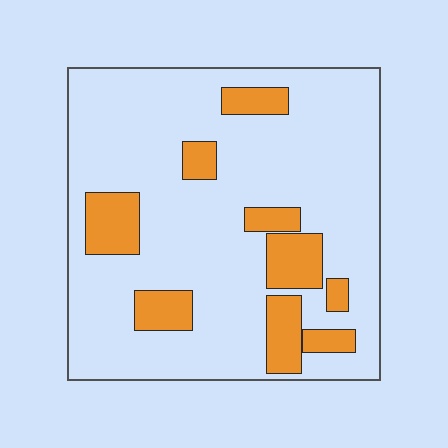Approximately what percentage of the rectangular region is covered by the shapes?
Approximately 20%.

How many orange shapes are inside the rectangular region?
9.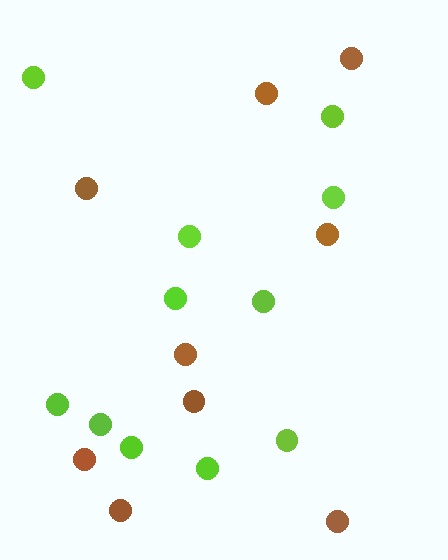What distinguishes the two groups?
There are 2 groups: one group of lime circles (11) and one group of brown circles (9).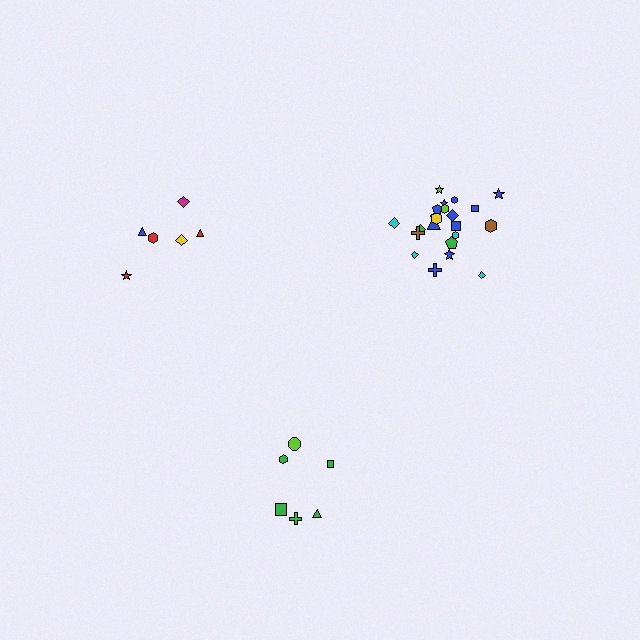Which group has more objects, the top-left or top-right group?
The top-right group.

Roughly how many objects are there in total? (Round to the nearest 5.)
Roughly 35 objects in total.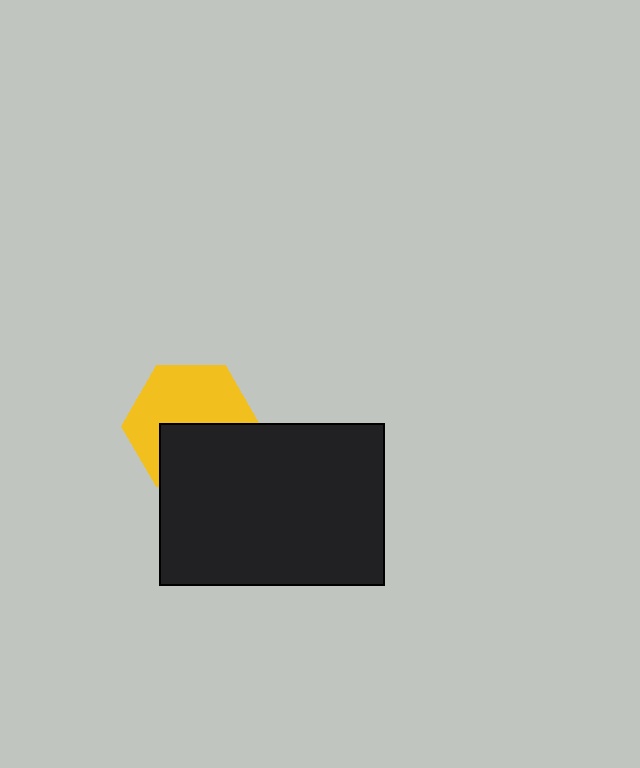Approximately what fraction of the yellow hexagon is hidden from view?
Roughly 42% of the yellow hexagon is hidden behind the black rectangle.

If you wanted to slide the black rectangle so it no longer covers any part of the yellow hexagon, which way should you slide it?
Slide it down — that is the most direct way to separate the two shapes.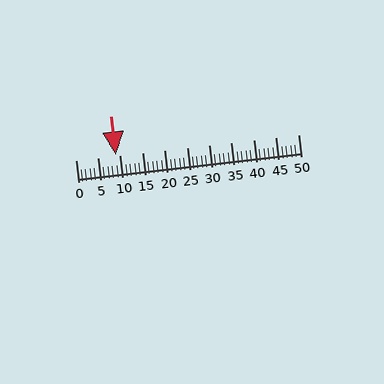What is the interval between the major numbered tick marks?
The major tick marks are spaced 5 units apart.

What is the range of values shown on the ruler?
The ruler shows values from 0 to 50.